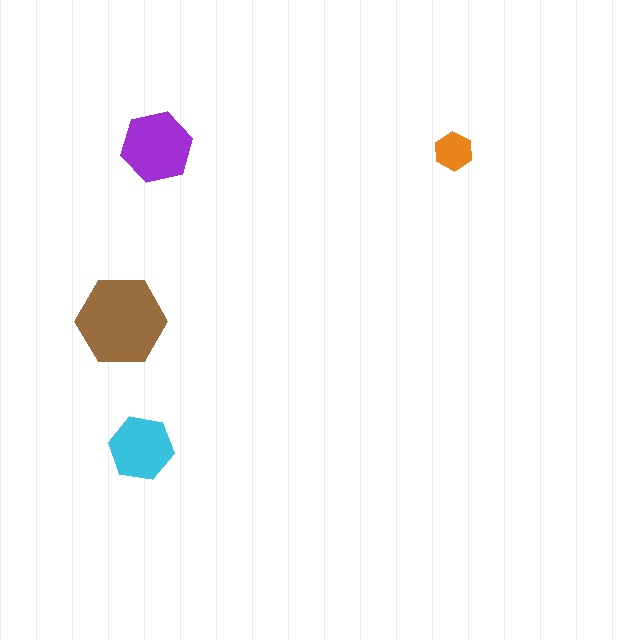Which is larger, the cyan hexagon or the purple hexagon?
The purple one.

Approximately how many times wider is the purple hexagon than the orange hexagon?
About 2 times wider.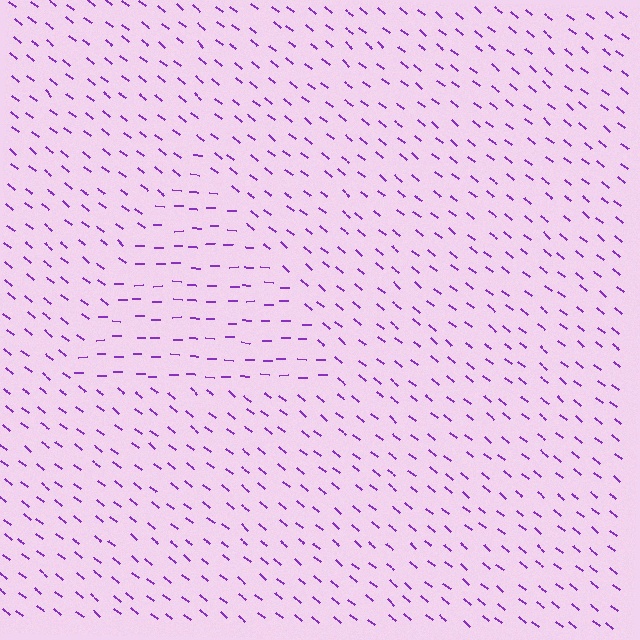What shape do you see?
I see a triangle.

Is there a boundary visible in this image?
Yes, there is a texture boundary formed by a change in line orientation.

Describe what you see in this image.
The image is filled with small purple line segments. A triangle region in the image has lines oriented differently from the surrounding lines, creating a visible texture boundary.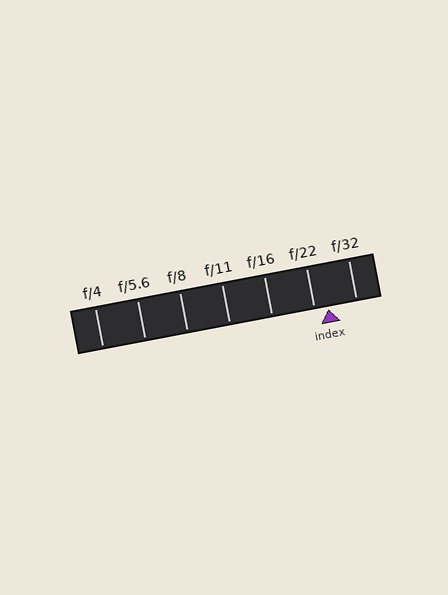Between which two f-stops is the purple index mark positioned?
The index mark is between f/22 and f/32.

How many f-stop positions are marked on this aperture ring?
There are 7 f-stop positions marked.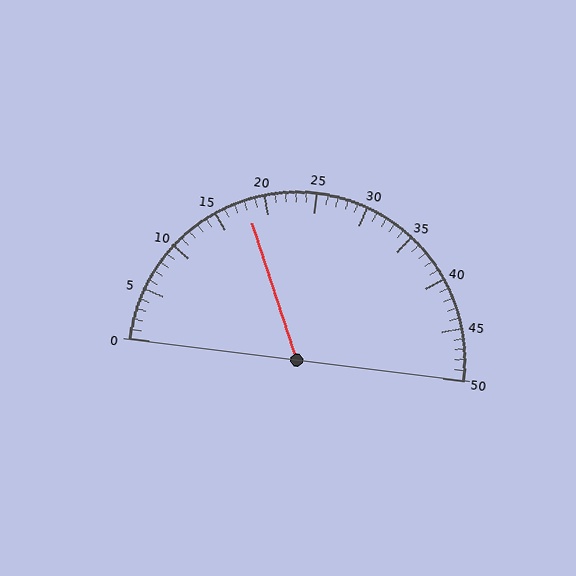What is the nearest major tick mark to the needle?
The nearest major tick mark is 20.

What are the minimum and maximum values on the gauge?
The gauge ranges from 0 to 50.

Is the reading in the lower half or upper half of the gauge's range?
The reading is in the lower half of the range (0 to 50).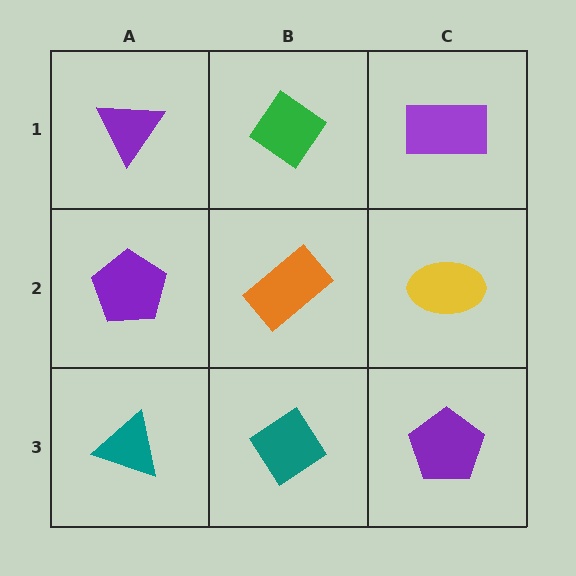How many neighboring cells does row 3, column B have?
3.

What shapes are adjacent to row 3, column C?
A yellow ellipse (row 2, column C), a teal diamond (row 3, column B).